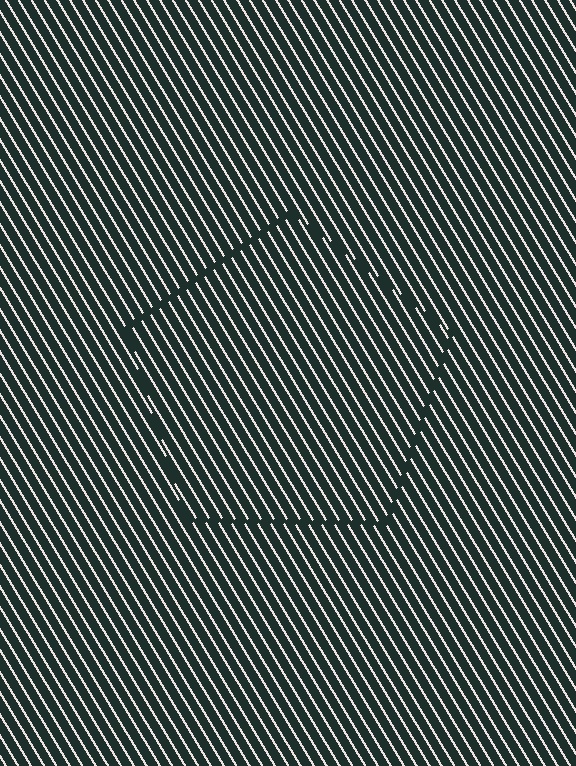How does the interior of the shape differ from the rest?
The interior of the shape contains the same grating, shifted by half a period — the contour is defined by the phase discontinuity where line-ends from the inner and outer gratings abut.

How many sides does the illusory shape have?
5 sides — the line-ends trace a pentagon.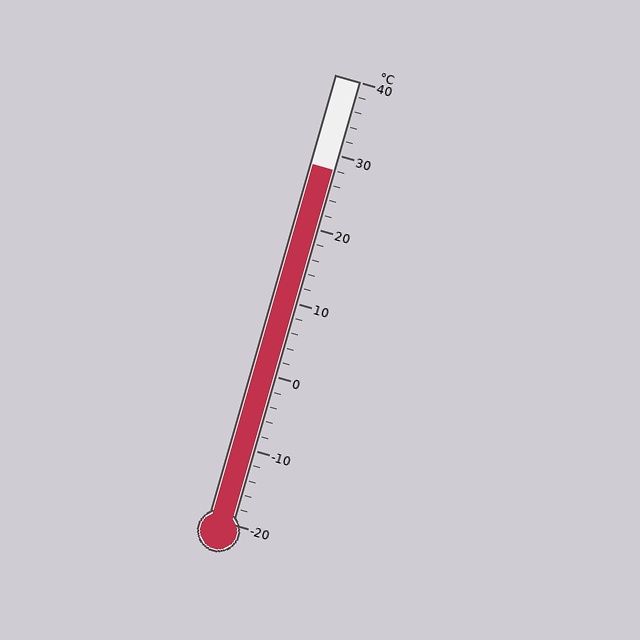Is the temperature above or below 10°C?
The temperature is above 10°C.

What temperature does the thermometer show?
The thermometer shows approximately 28°C.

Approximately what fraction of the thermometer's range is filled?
The thermometer is filled to approximately 80% of its range.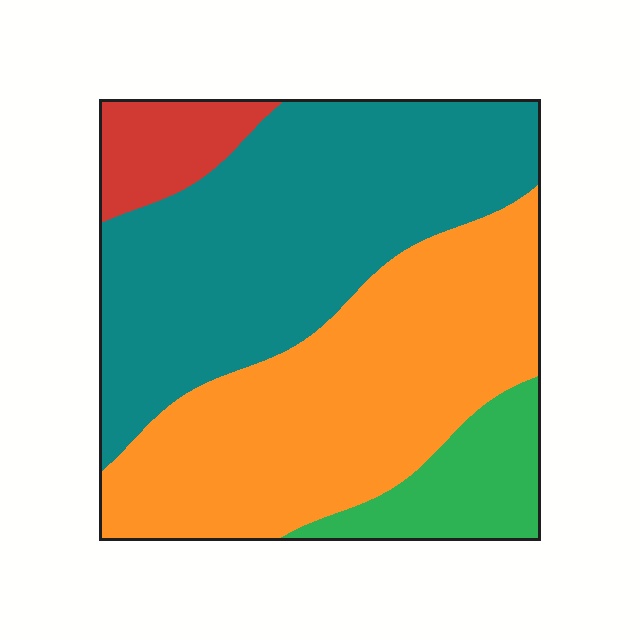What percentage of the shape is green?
Green takes up about one tenth (1/10) of the shape.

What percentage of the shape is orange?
Orange covers around 40% of the shape.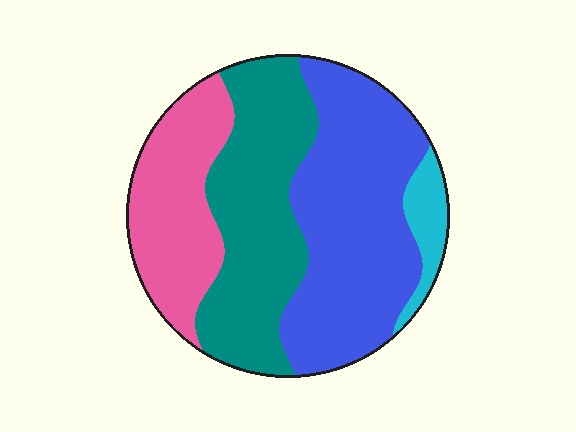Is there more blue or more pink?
Blue.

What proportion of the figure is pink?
Pink takes up about one fifth (1/5) of the figure.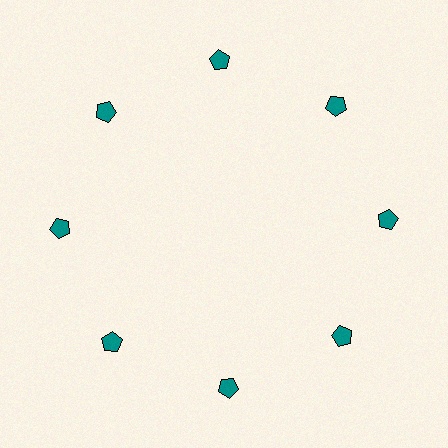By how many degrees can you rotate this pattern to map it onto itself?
The pattern maps onto itself every 45 degrees of rotation.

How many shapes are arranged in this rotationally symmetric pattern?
There are 8 shapes, arranged in 8 groups of 1.